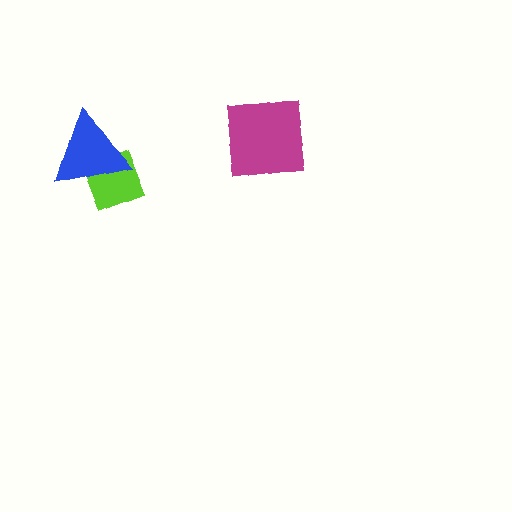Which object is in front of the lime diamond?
The blue triangle is in front of the lime diamond.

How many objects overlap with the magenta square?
0 objects overlap with the magenta square.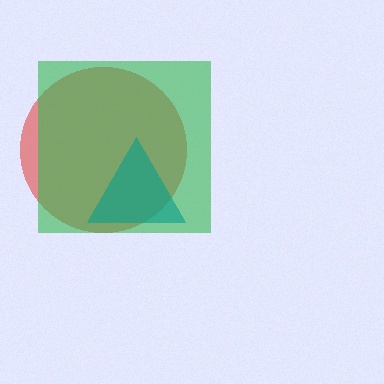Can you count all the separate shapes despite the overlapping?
Yes, there are 3 separate shapes.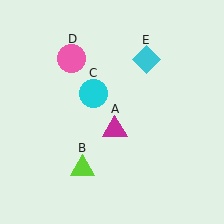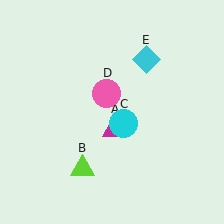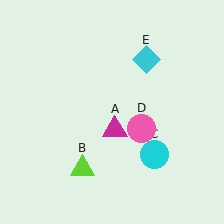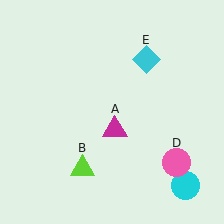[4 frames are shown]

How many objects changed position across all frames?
2 objects changed position: cyan circle (object C), pink circle (object D).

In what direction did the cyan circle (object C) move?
The cyan circle (object C) moved down and to the right.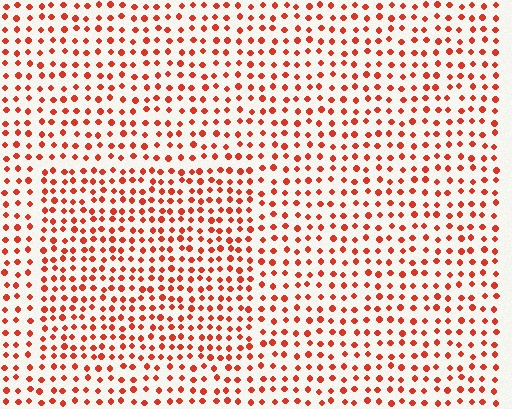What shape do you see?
I see a rectangle.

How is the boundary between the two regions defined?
The boundary is defined by a change in element density (approximately 1.4x ratio). All elements are the same color, size, and shape.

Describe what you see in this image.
The image contains small red elements arranged at two different densities. A rectangle-shaped region is visible where the elements are more densely packed than the surrounding area.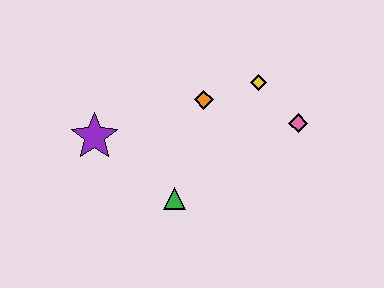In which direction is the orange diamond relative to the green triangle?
The orange diamond is above the green triangle.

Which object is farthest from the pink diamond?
The purple star is farthest from the pink diamond.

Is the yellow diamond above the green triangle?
Yes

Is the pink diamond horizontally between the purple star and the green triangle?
No